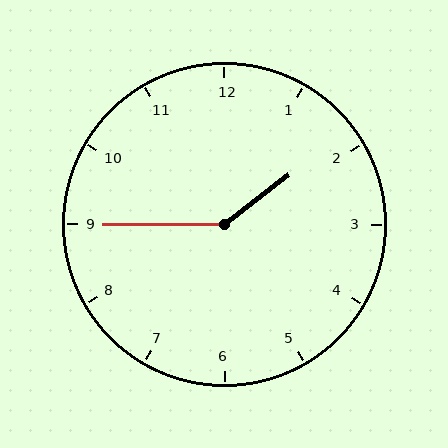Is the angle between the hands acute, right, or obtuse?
It is obtuse.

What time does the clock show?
1:45.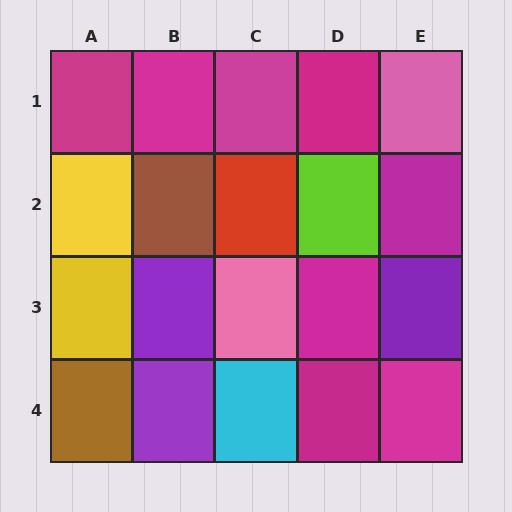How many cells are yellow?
2 cells are yellow.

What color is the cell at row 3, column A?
Yellow.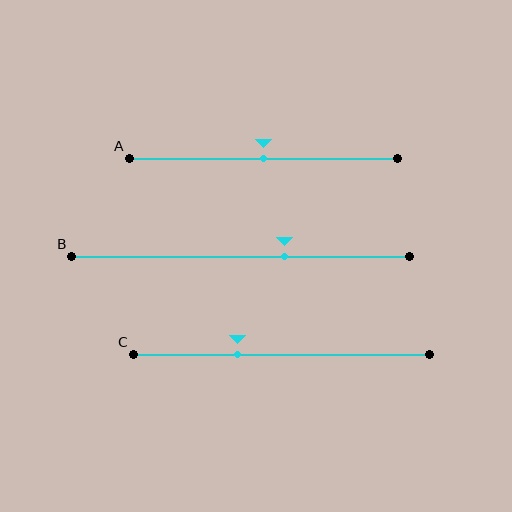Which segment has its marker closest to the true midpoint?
Segment A has its marker closest to the true midpoint.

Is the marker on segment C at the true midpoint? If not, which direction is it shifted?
No, the marker on segment C is shifted to the left by about 15% of the segment length.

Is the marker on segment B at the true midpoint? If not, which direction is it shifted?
No, the marker on segment B is shifted to the right by about 13% of the segment length.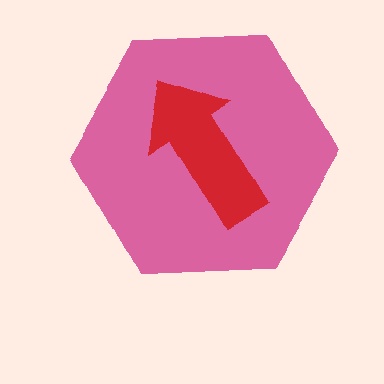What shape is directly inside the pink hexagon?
The red arrow.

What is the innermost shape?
The red arrow.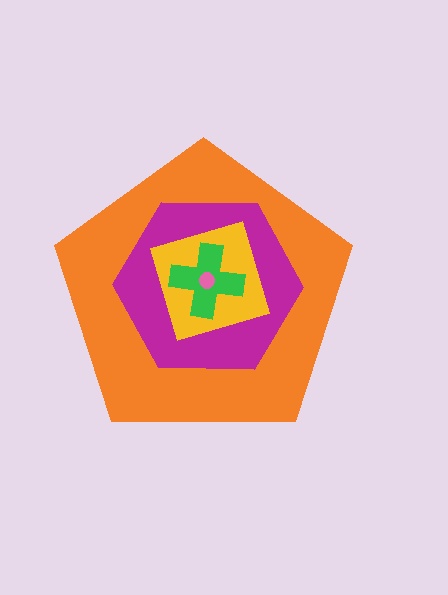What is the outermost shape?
The orange pentagon.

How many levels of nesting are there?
5.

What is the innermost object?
The pink circle.